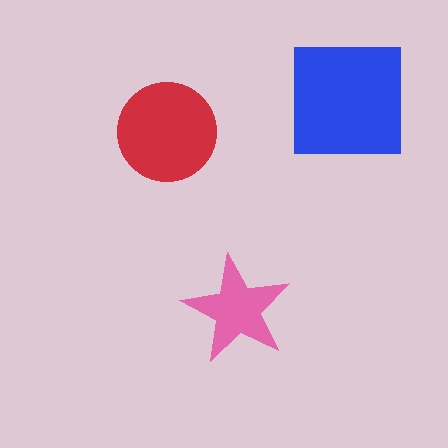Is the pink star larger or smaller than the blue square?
Smaller.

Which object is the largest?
The blue square.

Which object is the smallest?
The pink star.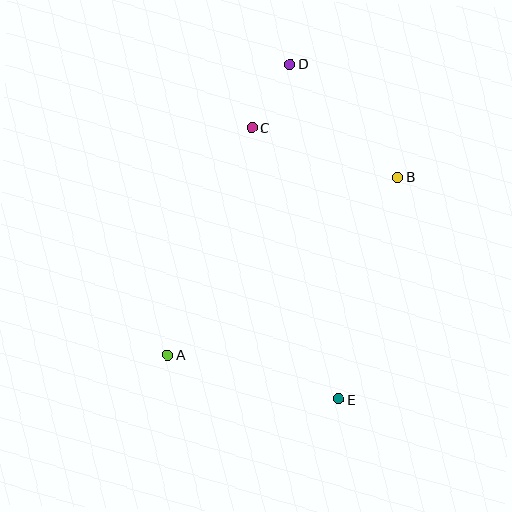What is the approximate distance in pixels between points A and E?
The distance between A and E is approximately 177 pixels.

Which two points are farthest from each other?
Points D and E are farthest from each other.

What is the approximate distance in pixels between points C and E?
The distance between C and E is approximately 285 pixels.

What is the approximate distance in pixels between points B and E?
The distance between B and E is approximately 229 pixels.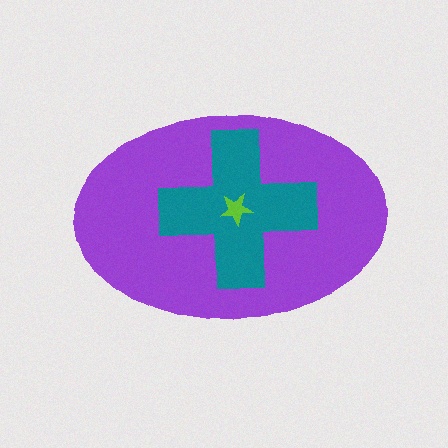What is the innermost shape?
The lime star.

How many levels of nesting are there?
3.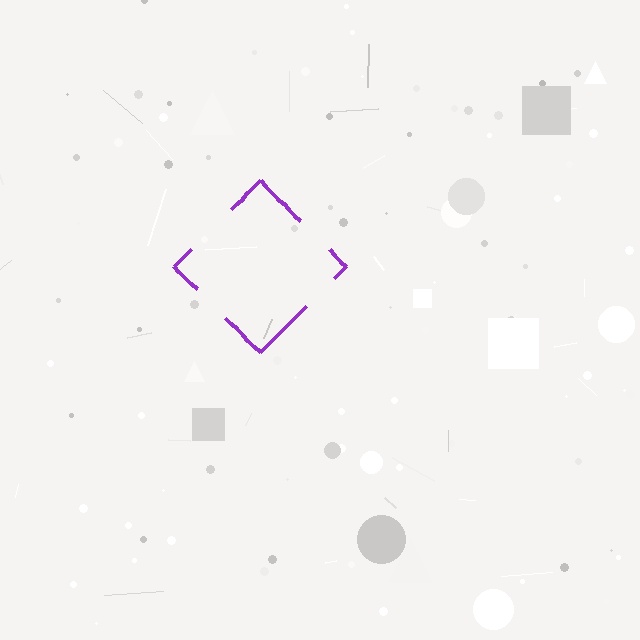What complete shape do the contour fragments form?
The contour fragments form a diamond.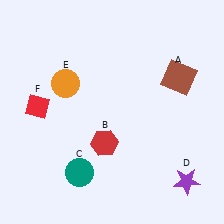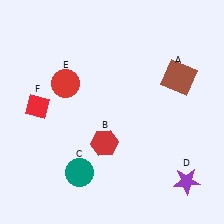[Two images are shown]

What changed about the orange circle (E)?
In Image 1, E is orange. In Image 2, it changed to red.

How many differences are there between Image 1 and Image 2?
There is 1 difference between the two images.